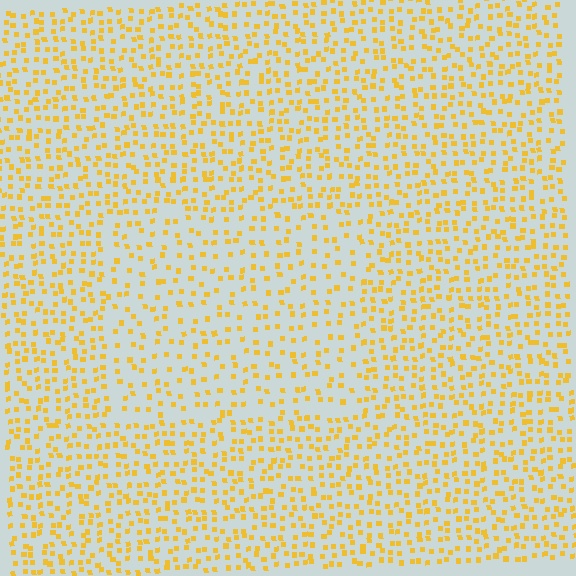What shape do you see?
I see a rectangle.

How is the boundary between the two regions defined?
The boundary is defined by a change in element density (approximately 1.6x ratio). All elements are the same color, size, and shape.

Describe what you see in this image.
The image contains small yellow elements arranged at two different densities. A rectangle-shaped region is visible where the elements are less densely packed than the surrounding area.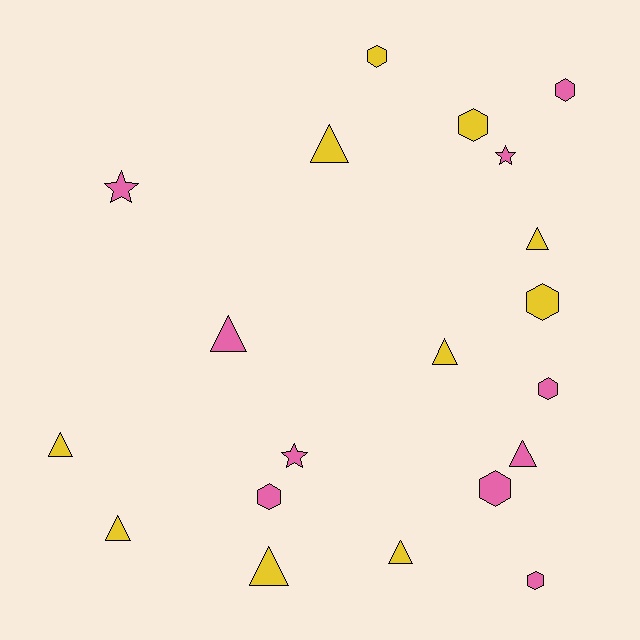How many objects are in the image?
There are 20 objects.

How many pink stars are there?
There are 3 pink stars.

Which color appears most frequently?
Pink, with 10 objects.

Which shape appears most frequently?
Triangle, with 9 objects.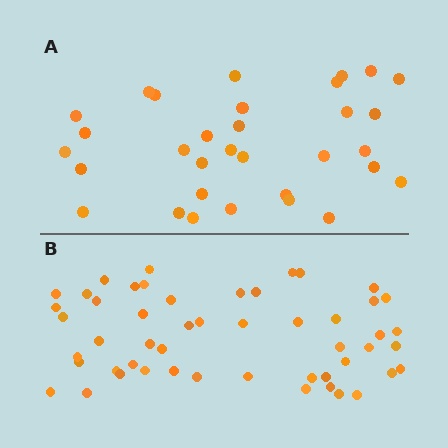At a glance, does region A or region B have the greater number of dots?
Region B (the bottom region) has more dots.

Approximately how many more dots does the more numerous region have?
Region B has approximately 20 more dots than region A.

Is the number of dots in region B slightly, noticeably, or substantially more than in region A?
Region B has substantially more. The ratio is roughly 1.6 to 1.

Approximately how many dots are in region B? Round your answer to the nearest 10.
About 50 dots. (The exact count is 51, which rounds to 50.)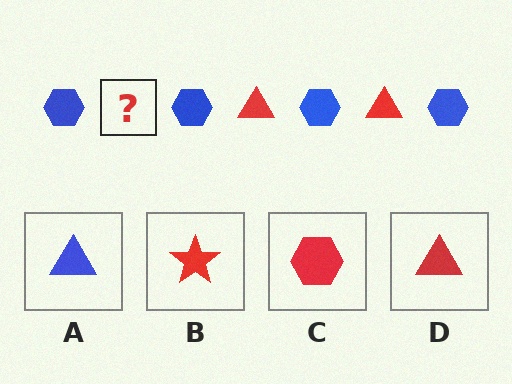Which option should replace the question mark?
Option D.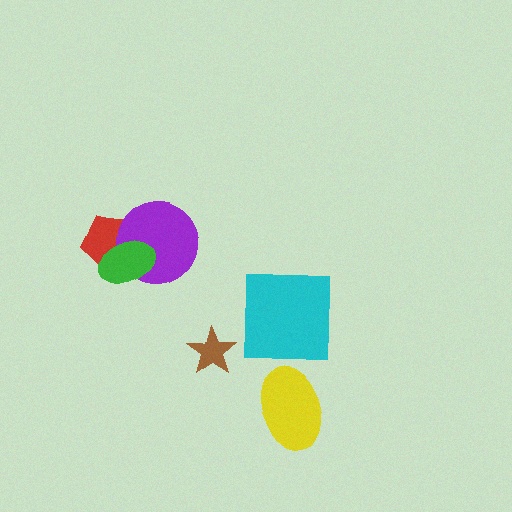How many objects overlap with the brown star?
0 objects overlap with the brown star.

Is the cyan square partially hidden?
No, no other shape covers it.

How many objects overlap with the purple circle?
2 objects overlap with the purple circle.